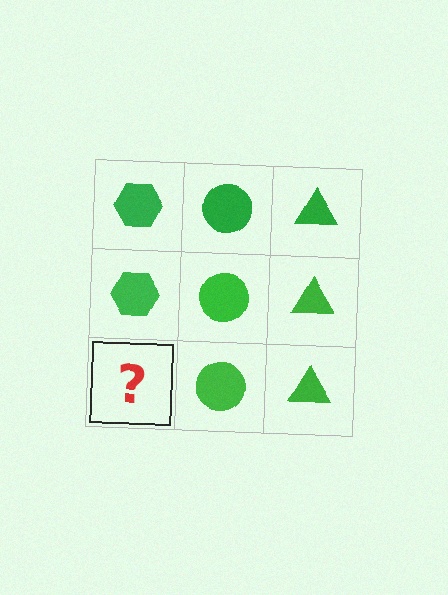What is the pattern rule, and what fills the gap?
The rule is that each column has a consistent shape. The gap should be filled with a green hexagon.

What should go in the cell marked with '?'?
The missing cell should contain a green hexagon.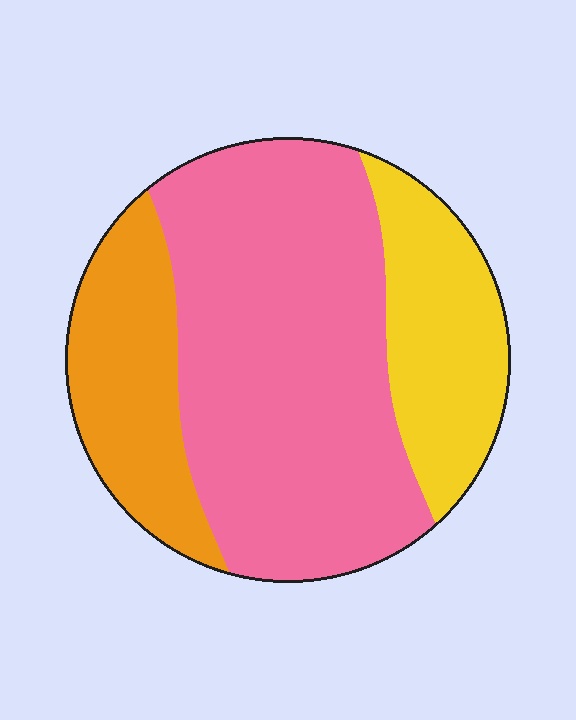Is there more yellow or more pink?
Pink.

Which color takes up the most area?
Pink, at roughly 60%.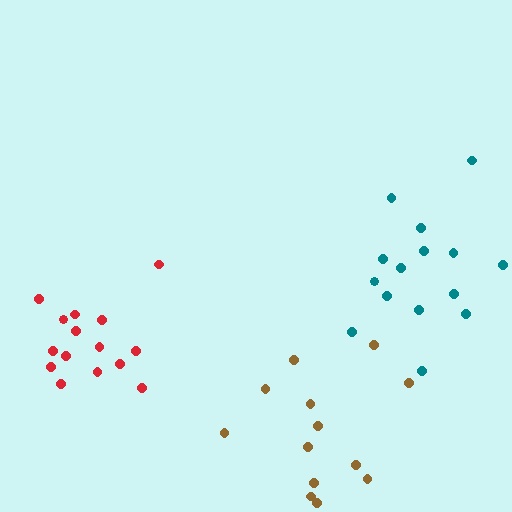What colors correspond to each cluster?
The clusters are colored: red, teal, brown.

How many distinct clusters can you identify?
There are 3 distinct clusters.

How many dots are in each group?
Group 1: 15 dots, Group 2: 15 dots, Group 3: 13 dots (43 total).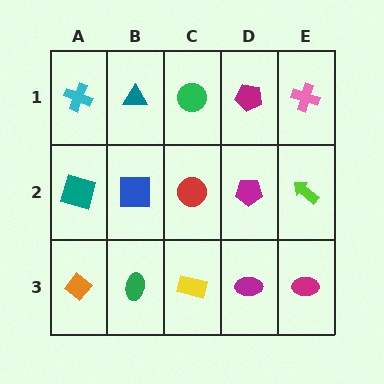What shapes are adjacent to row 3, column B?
A blue square (row 2, column B), an orange diamond (row 3, column A), a yellow rectangle (row 3, column C).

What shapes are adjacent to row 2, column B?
A teal triangle (row 1, column B), a green ellipse (row 3, column B), a teal square (row 2, column A), a red circle (row 2, column C).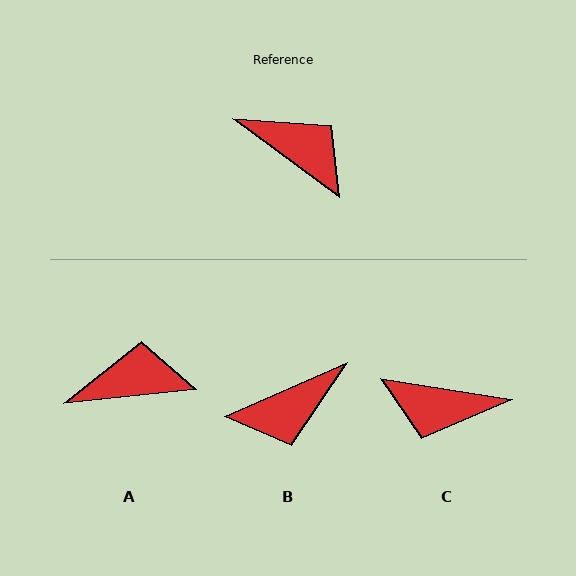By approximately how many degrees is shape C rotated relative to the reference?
Approximately 153 degrees clockwise.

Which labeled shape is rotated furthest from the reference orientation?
C, about 153 degrees away.